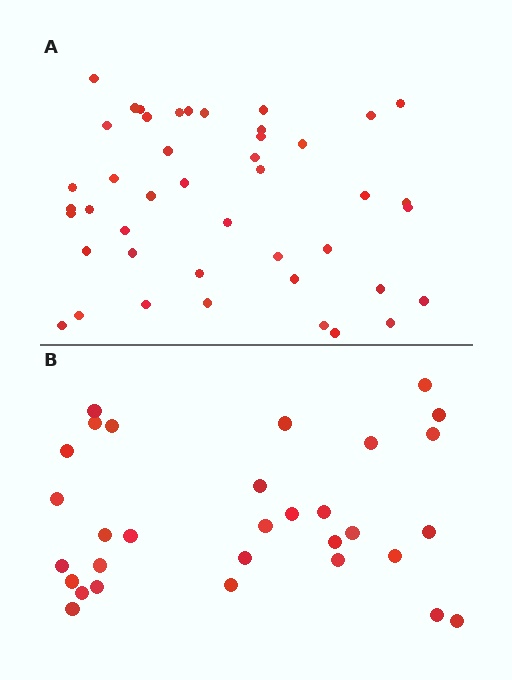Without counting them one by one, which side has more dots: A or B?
Region A (the top region) has more dots.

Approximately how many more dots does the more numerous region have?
Region A has approximately 15 more dots than region B.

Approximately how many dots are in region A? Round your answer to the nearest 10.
About 40 dots. (The exact count is 44, which rounds to 40.)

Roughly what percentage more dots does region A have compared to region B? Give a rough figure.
About 40% more.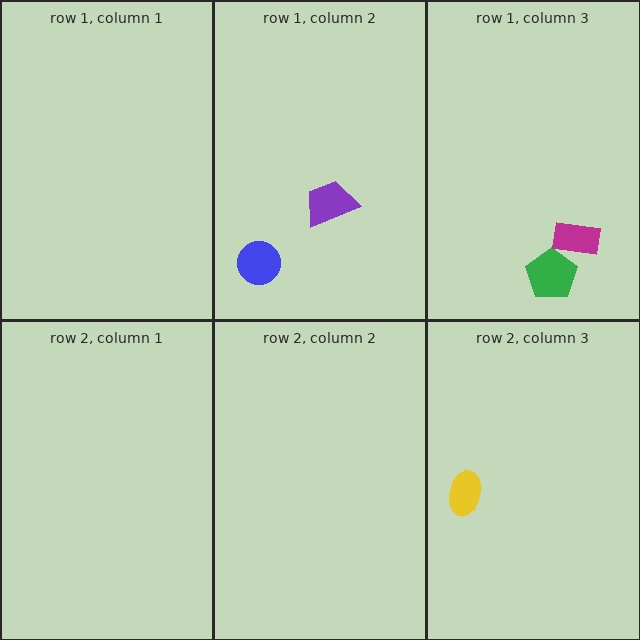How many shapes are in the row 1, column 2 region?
2.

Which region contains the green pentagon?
The row 1, column 3 region.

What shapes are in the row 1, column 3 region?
The green pentagon, the magenta rectangle.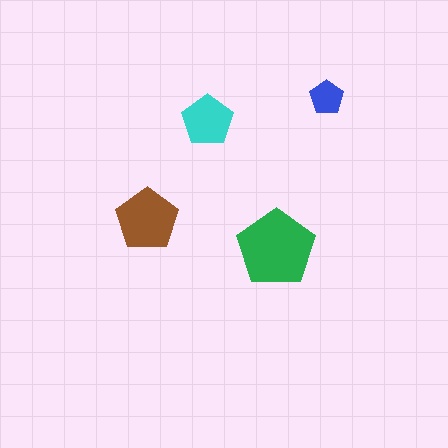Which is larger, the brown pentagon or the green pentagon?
The green one.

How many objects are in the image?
There are 4 objects in the image.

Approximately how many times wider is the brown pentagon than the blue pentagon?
About 2 times wider.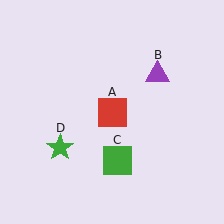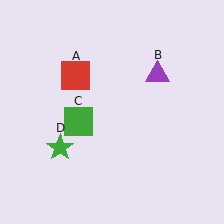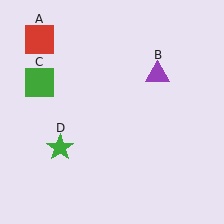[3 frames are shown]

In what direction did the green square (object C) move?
The green square (object C) moved up and to the left.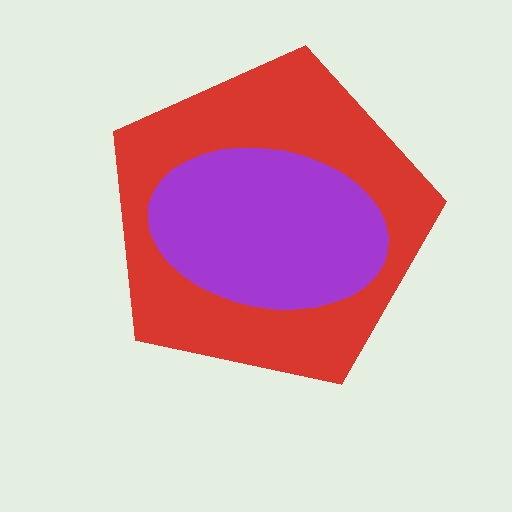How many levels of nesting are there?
2.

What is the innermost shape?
The purple ellipse.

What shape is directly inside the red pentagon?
The purple ellipse.